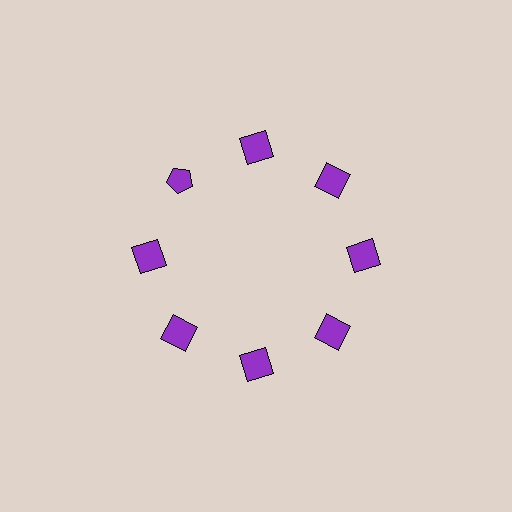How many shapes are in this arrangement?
There are 8 shapes arranged in a ring pattern.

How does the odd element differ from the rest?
It has a different shape: pentagon instead of square.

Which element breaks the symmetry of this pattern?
The purple pentagon at roughly the 10 o'clock position breaks the symmetry. All other shapes are purple squares.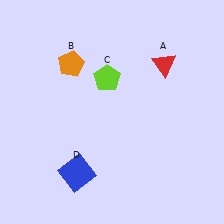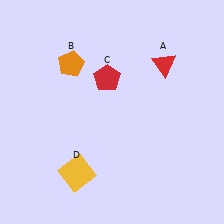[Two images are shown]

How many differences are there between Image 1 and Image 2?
There are 2 differences between the two images.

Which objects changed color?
C changed from lime to red. D changed from blue to yellow.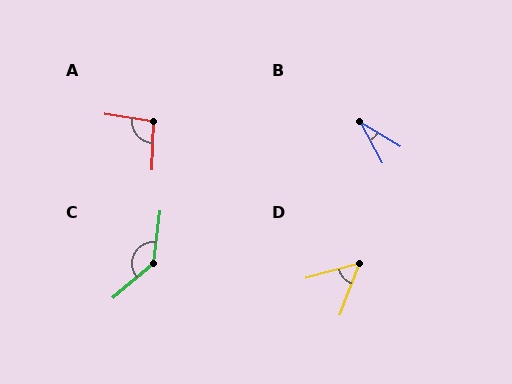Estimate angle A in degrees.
Approximately 97 degrees.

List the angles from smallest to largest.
B (30°), D (54°), A (97°), C (138°).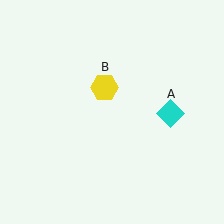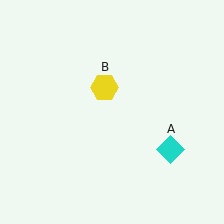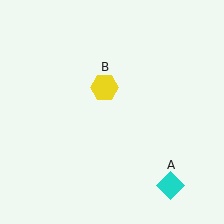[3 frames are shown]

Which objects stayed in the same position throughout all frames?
Yellow hexagon (object B) remained stationary.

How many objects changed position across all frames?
1 object changed position: cyan diamond (object A).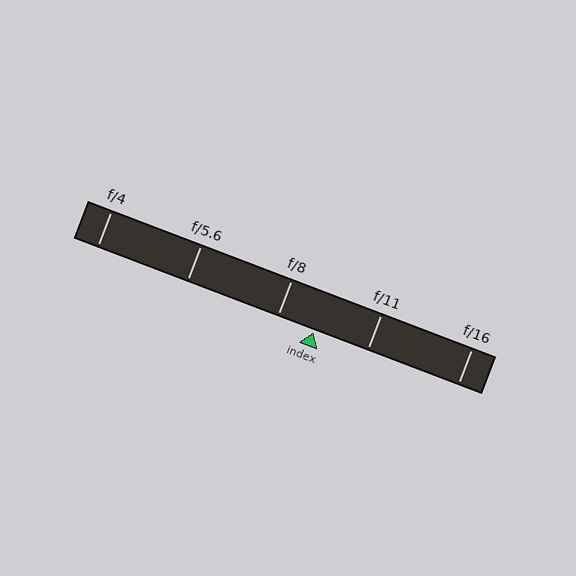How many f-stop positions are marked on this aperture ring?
There are 5 f-stop positions marked.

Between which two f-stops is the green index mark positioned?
The index mark is between f/8 and f/11.